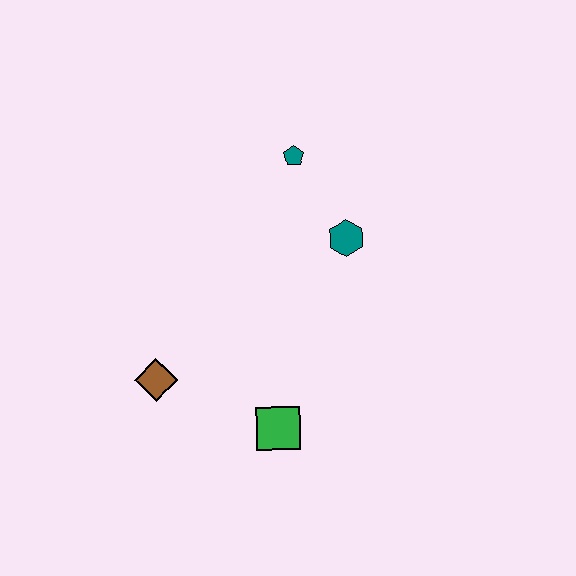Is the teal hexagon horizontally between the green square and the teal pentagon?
No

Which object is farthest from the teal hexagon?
The brown diamond is farthest from the teal hexagon.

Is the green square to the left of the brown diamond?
No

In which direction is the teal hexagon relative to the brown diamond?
The teal hexagon is to the right of the brown diamond.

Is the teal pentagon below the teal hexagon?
No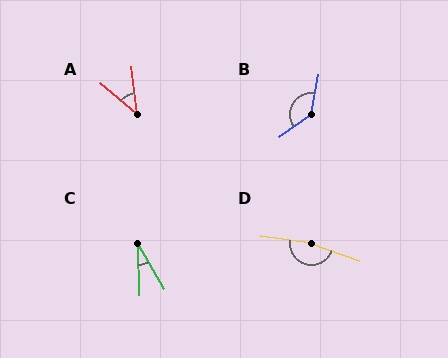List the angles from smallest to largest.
C (29°), A (43°), B (135°), D (169°).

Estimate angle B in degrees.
Approximately 135 degrees.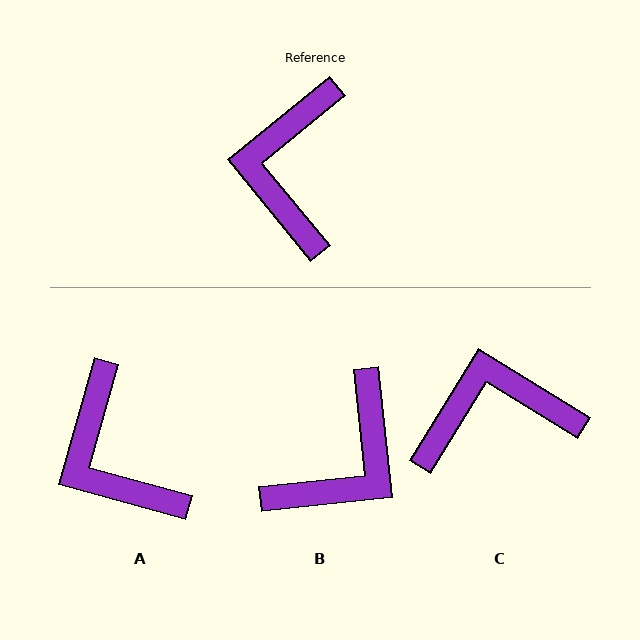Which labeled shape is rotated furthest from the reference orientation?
B, about 147 degrees away.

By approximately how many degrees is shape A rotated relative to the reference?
Approximately 35 degrees counter-clockwise.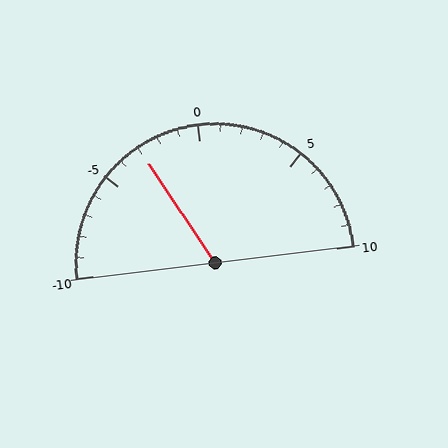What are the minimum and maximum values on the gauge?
The gauge ranges from -10 to 10.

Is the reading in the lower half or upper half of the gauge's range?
The reading is in the lower half of the range (-10 to 10).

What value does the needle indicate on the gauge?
The needle indicates approximately -3.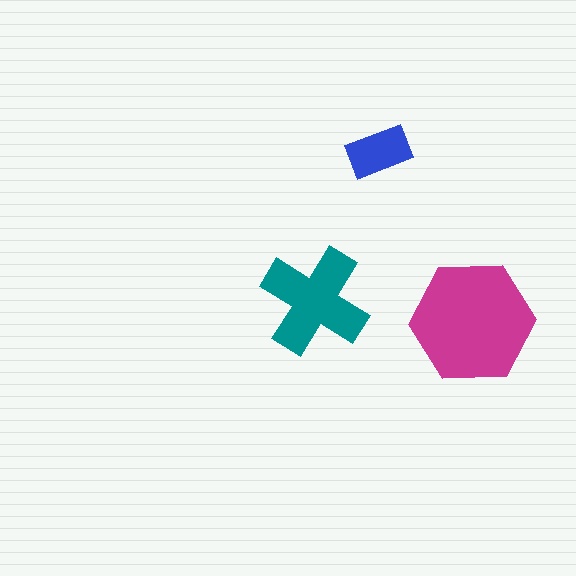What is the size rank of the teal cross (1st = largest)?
2nd.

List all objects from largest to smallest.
The magenta hexagon, the teal cross, the blue rectangle.